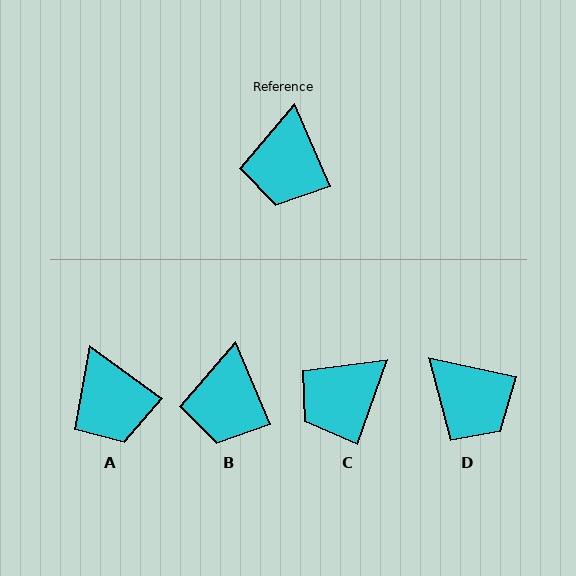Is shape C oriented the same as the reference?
No, it is off by about 43 degrees.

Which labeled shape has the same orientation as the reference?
B.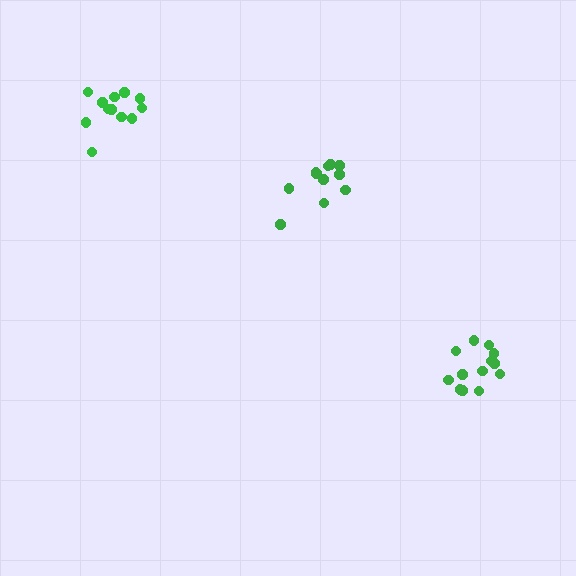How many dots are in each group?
Group 1: 12 dots, Group 2: 11 dots, Group 3: 13 dots (36 total).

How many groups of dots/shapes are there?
There are 3 groups.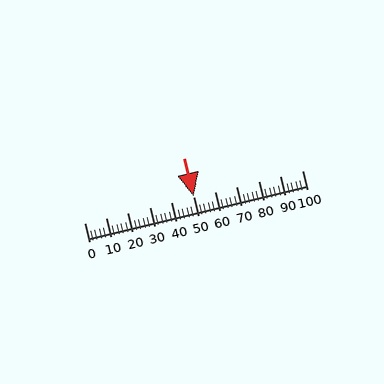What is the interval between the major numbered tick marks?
The major tick marks are spaced 10 units apart.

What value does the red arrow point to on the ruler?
The red arrow points to approximately 50.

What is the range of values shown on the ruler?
The ruler shows values from 0 to 100.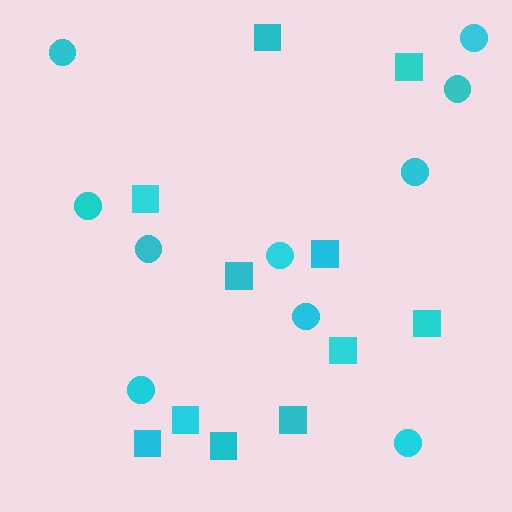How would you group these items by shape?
There are 2 groups: one group of squares (11) and one group of circles (10).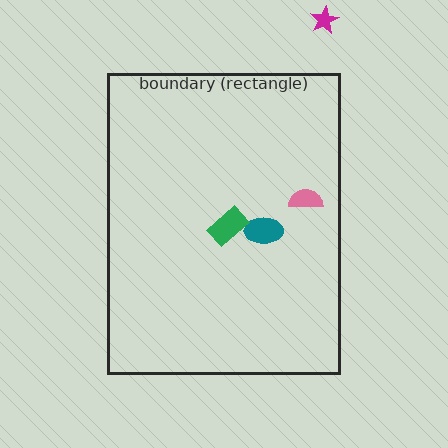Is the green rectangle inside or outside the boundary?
Inside.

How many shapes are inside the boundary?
3 inside, 1 outside.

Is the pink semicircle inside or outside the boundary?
Inside.